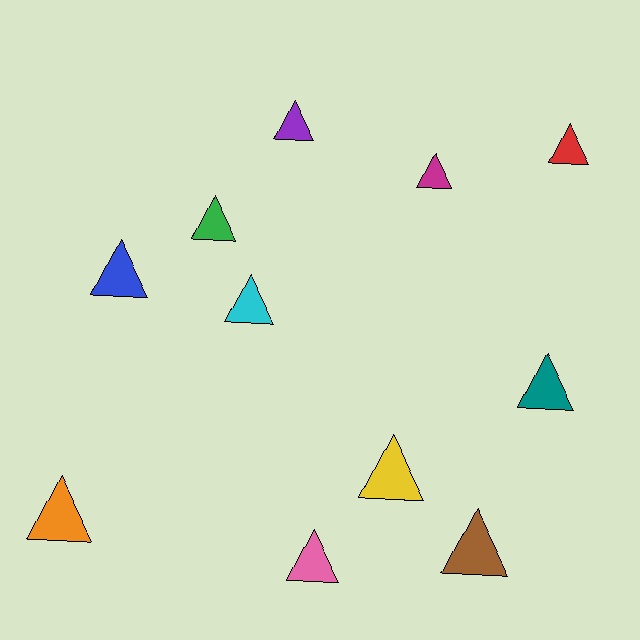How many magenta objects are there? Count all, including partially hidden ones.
There is 1 magenta object.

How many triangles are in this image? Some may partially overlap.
There are 11 triangles.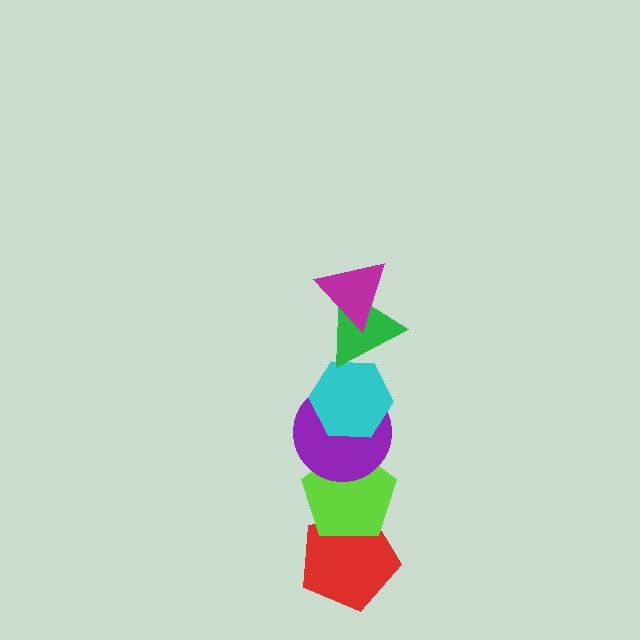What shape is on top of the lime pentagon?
The purple circle is on top of the lime pentagon.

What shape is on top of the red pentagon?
The lime pentagon is on top of the red pentagon.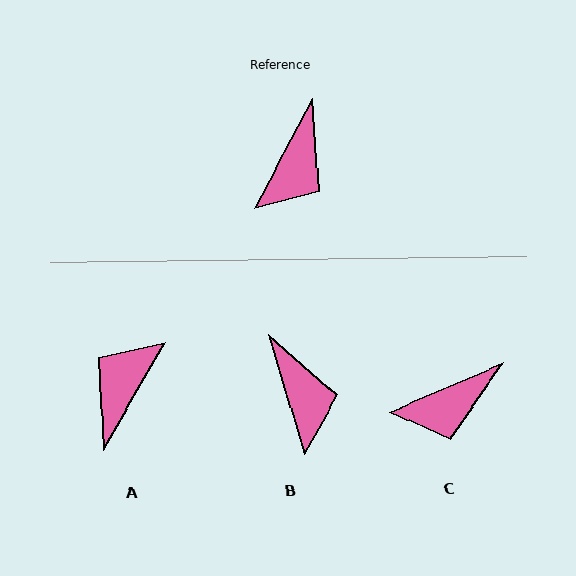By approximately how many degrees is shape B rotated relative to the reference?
Approximately 45 degrees counter-clockwise.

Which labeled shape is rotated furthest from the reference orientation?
A, about 178 degrees away.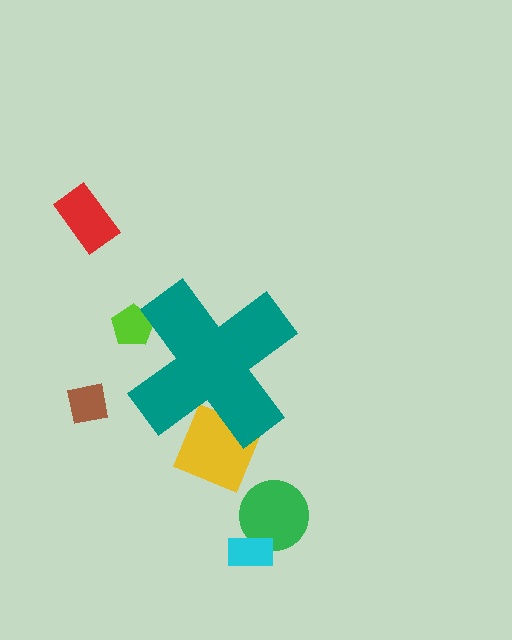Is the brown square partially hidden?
No, the brown square is fully visible.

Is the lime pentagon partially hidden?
Yes, the lime pentagon is partially hidden behind the teal cross.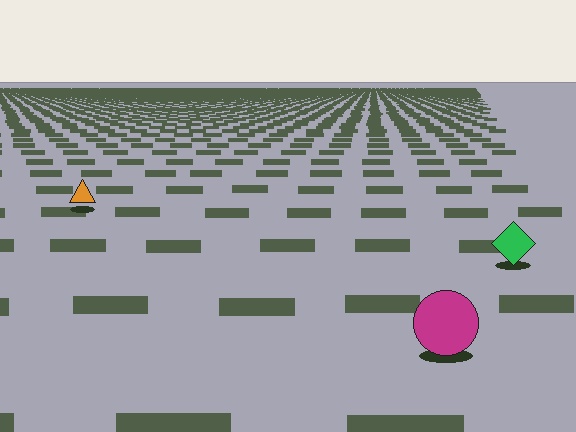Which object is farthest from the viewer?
The orange triangle is farthest from the viewer. It appears smaller and the ground texture around it is denser.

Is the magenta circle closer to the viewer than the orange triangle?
Yes. The magenta circle is closer — you can tell from the texture gradient: the ground texture is coarser near it.